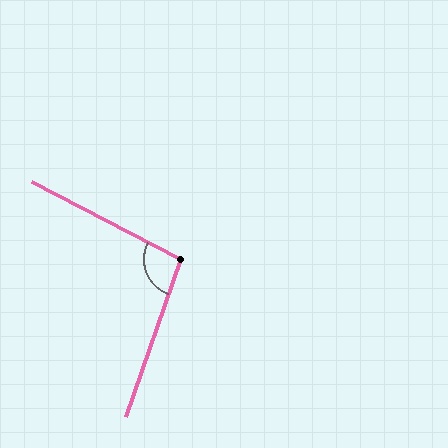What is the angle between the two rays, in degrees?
Approximately 98 degrees.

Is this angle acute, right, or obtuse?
It is obtuse.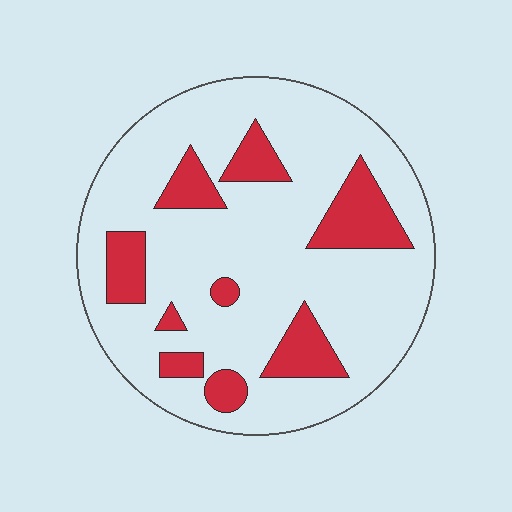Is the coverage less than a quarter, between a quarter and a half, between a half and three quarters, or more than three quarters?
Less than a quarter.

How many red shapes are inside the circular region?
9.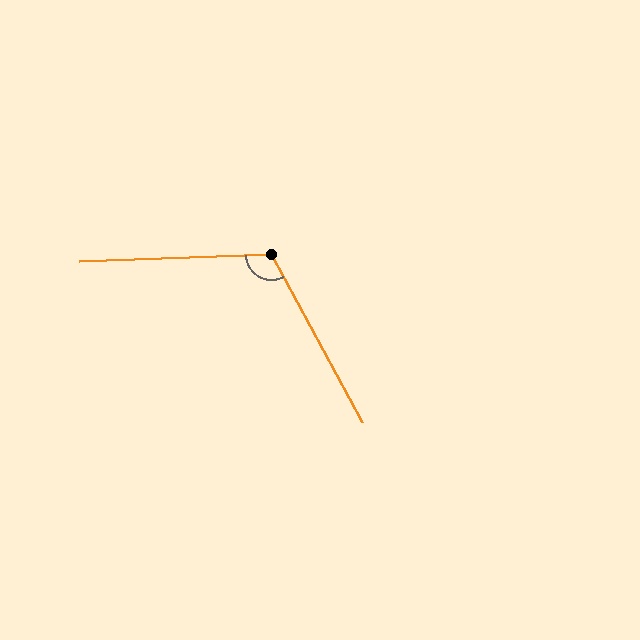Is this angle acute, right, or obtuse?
It is obtuse.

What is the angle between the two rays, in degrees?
Approximately 117 degrees.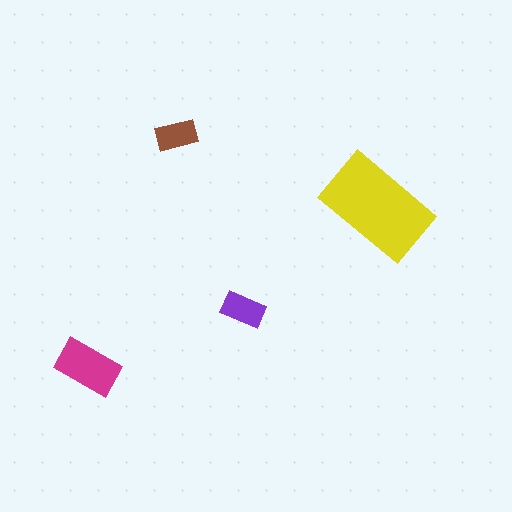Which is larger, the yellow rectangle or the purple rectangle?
The yellow one.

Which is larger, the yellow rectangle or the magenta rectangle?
The yellow one.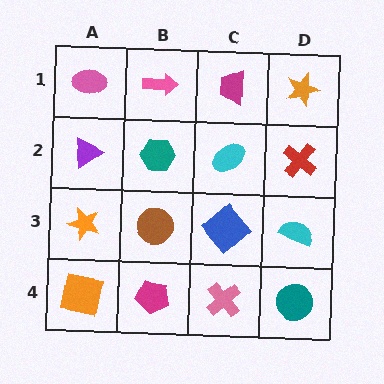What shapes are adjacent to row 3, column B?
A teal hexagon (row 2, column B), a magenta pentagon (row 4, column B), an orange star (row 3, column A), a blue diamond (row 3, column C).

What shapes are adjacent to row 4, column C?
A blue diamond (row 3, column C), a magenta pentagon (row 4, column B), a teal circle (row 4, column D).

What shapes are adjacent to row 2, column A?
A pink ellipse (row 1, column A), an orange star (row 3, column A), a teal hexagon (row 2, column B).